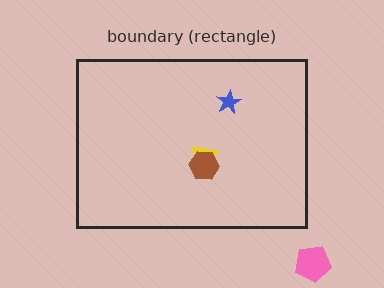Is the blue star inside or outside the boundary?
Inside.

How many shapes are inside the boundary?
3 inside, 1 outside.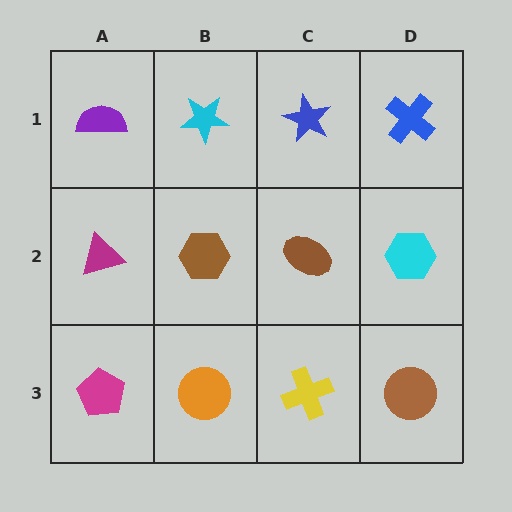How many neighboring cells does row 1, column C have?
3.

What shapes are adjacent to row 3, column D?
A cyan hexagon (row 2, column D), a yellow cross (row 3, column C).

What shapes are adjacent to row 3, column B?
A brown hexagon (row 2, column B), a magenta pentagon (row 3, column A), a yellow cross (row 3, column C).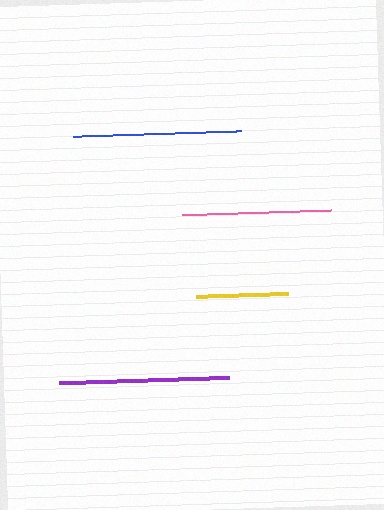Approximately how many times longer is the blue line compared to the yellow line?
The blue line is approximately 1.8 times the length of the yellow line.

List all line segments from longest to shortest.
From longest to shortest: purple, blue, pink, yellow.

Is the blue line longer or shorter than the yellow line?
The blue line is longer than the yellow line.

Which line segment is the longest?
The purple line is the longest at approximately 170 pixels.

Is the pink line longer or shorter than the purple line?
The purple line is longer than the pink line.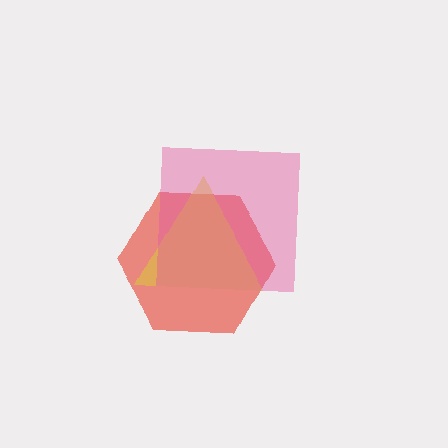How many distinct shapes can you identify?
There are 3 distinct shapes: a red hexagon, a yellow triangle, a pink square.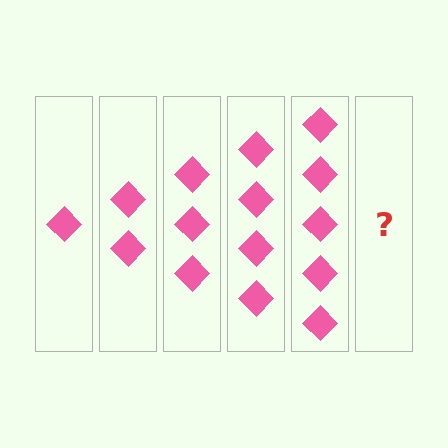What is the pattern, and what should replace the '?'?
The pattern is that each step adds one more diamond. The '?' should be 6 diamonds.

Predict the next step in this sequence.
The next step is 6 diamonds.